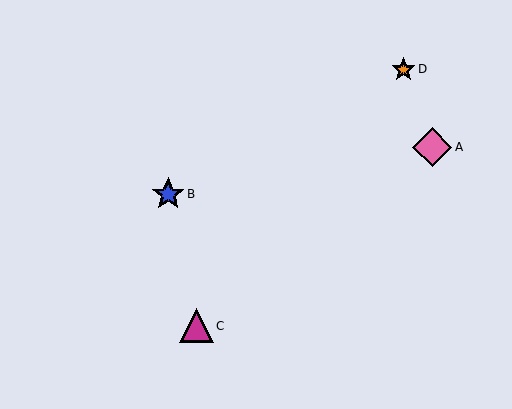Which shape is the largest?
The pink diamond (labeled A) is the largest.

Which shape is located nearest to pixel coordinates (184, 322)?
The magenta triangle (labeled C) at (196, 326) is nearest to that location.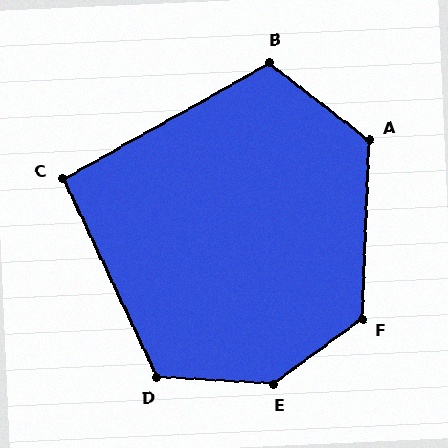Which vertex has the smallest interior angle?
C, at approximately 94 degrees.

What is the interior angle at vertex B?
Approximately 113 degrees (obtuse).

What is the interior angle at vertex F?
Approximately 128 degrees (obtuse).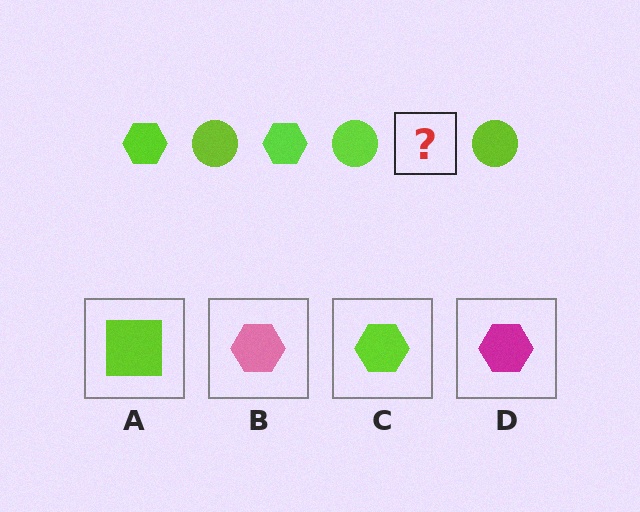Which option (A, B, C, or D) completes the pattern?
C.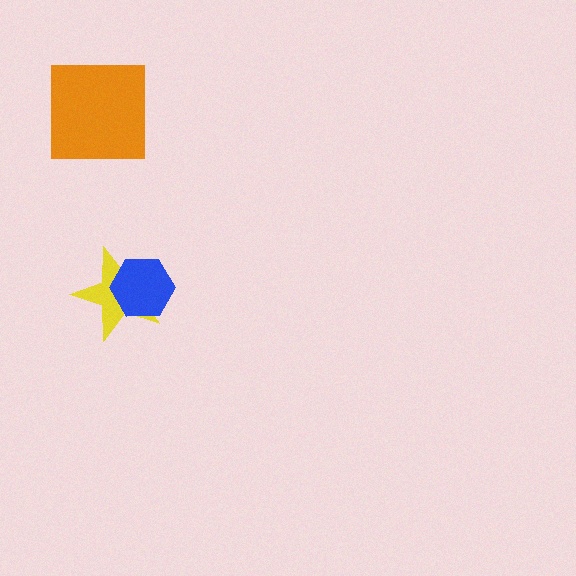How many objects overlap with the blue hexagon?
1 object overlaps with the blue hexagon.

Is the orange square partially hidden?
No, no other shape covers it.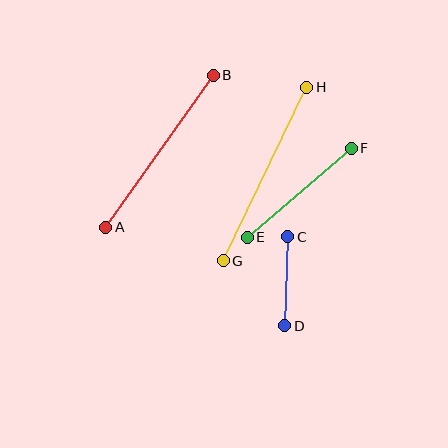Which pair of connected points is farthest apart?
Points G and H are farthest apart.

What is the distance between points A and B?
The distance is approximately 186 pixels.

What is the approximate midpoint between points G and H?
The midpoint is at approximately (265, 174) pixels.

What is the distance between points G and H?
The distance is approximately 193 pixels.